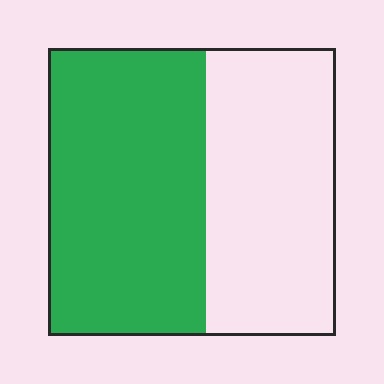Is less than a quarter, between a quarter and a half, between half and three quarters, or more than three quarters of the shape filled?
Between half and three quarters.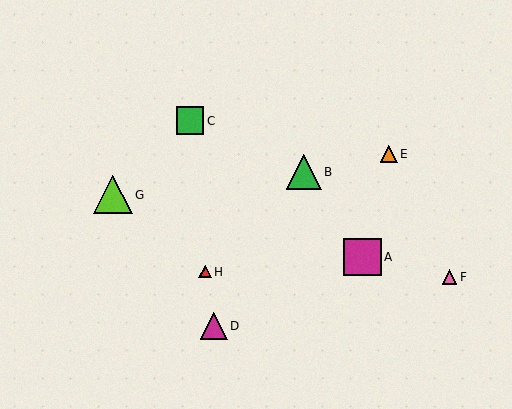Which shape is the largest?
The lime triangle (labeled G) is the largest.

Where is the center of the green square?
The center of the green square is at (190, 121).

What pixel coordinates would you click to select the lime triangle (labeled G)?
Click at (113, 195) to select the lime triangle G.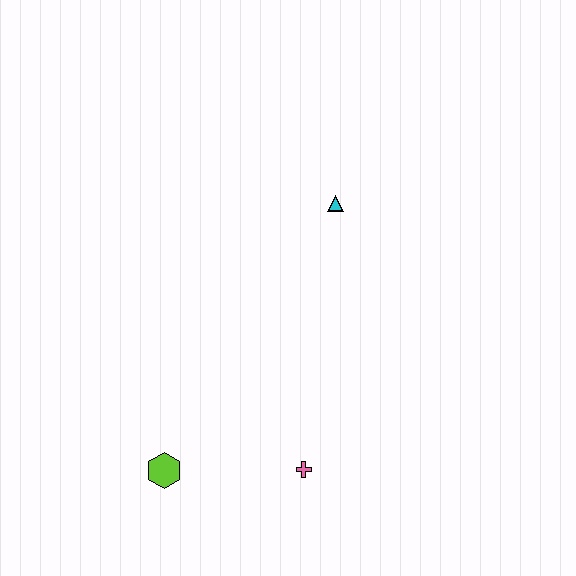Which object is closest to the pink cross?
The lime hexagon is closest to the pink cross.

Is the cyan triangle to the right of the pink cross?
Yes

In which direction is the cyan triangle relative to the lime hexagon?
The cyan triangle is above the lime hexagon.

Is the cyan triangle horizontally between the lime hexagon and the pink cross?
No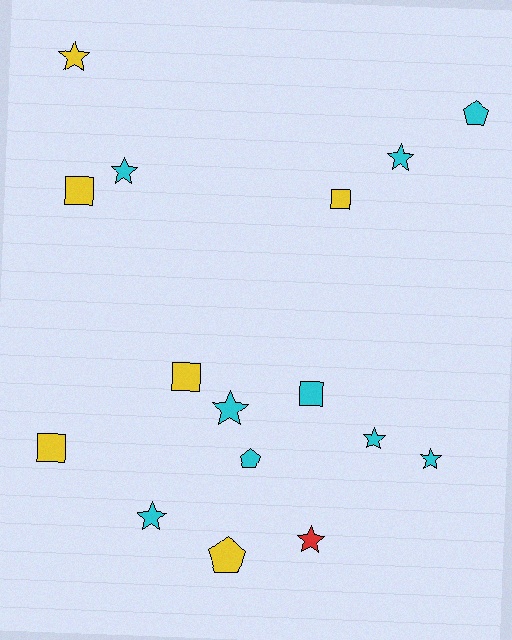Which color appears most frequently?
Cyan, with 9 objects.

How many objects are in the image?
There are 16 objects.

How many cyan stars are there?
There are 6 cyan stars.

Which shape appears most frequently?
Star, with 8 objects.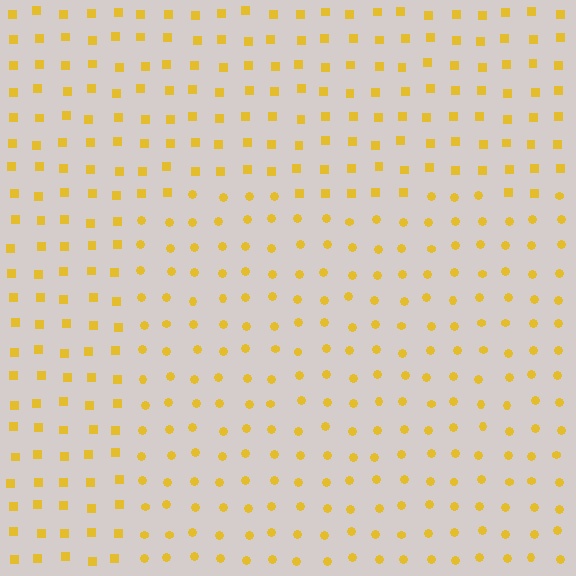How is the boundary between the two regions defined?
The boundary is defined by a change in element shape: circles inside vs. squares outside. All elements share the same color and spacing.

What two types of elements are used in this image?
The image uses circles inside the rectangle region and squares outside it.